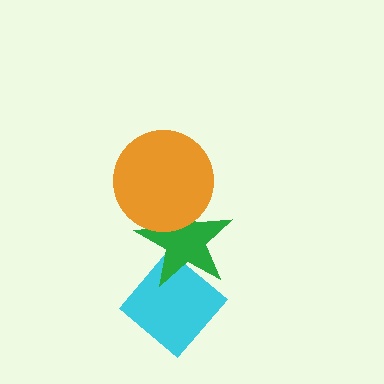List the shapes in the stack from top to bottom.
From top to bottom: the orange circle, the green star, the cyan diamond.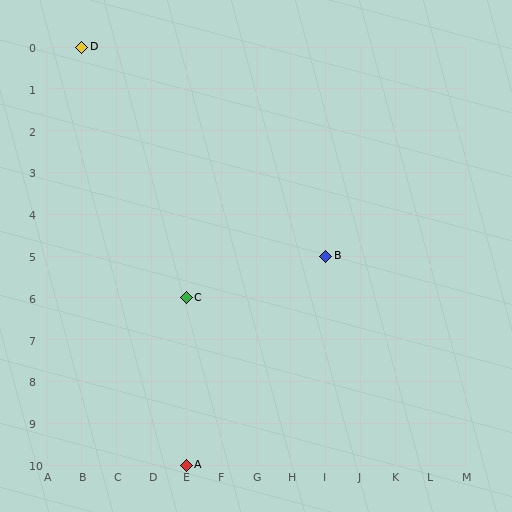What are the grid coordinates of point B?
Point B is at grid coordinates (I, 5).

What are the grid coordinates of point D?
Point D is at grid coordinates (B, 0).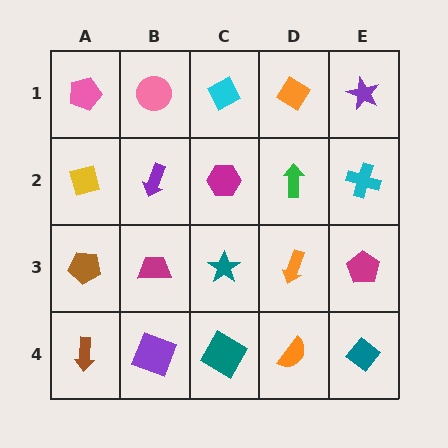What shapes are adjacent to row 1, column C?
A magenta hexagon (row 2, column C), a pink circle (row 1, column B), an orange diamond (row 1, column D).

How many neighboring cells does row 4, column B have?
3.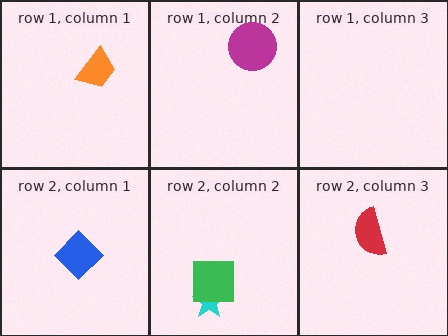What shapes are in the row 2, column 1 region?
The blue diamond.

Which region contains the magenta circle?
The row 1, column 2 region.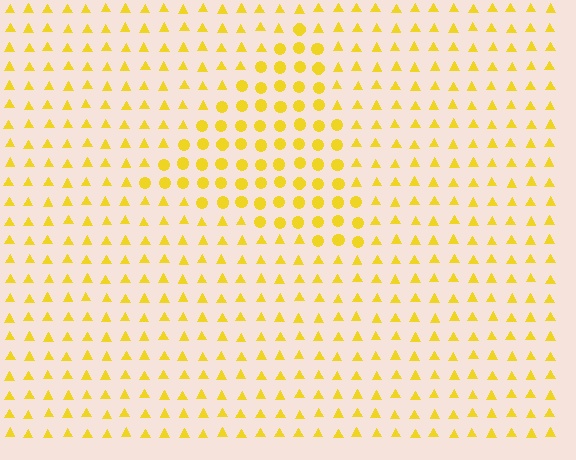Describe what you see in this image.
The image is filled with small yellow elements arranged in a uniform grid. A triangle-shaped region contains circles, while the surrounding area contains triangles. The boundary is defined purely by the change in element shape.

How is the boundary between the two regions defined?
The boundary is defined by a change in element shape: circles inside vs. triangles outside. All elements share the same color and spacing.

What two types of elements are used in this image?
The image uses circles inside the triangle region and triangles outside it.